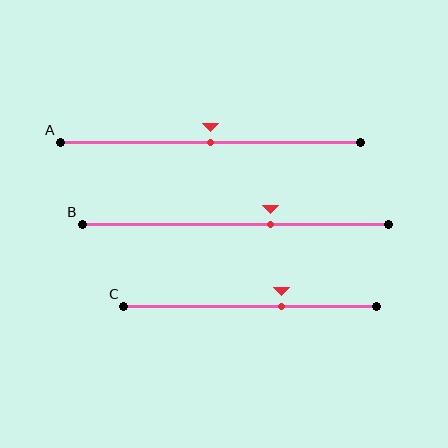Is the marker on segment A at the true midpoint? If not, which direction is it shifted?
Yes, the marker on segment A is at the true midpoint.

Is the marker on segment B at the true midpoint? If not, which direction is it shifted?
No, the marker on segment B is shifted to the right by about 12% of the segment length.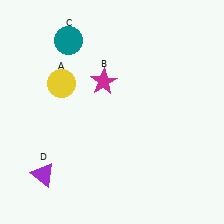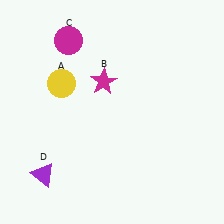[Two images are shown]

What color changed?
The circle (C) changed from teal in Image 1 to magenta in Image 2.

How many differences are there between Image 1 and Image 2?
There is 1 difference between the two images.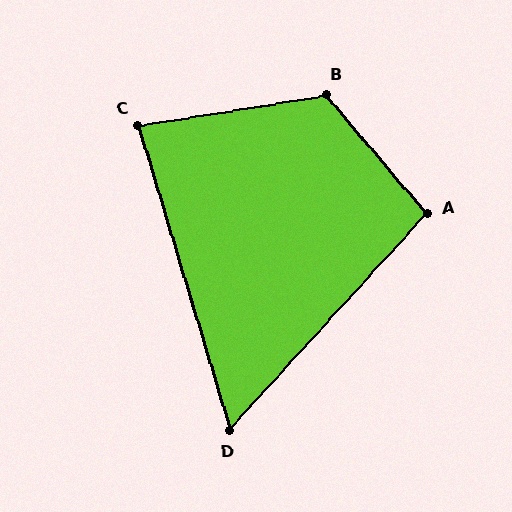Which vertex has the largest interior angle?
B, at approximately 121 degrees.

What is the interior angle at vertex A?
Approximately 98 degrees (obtuse).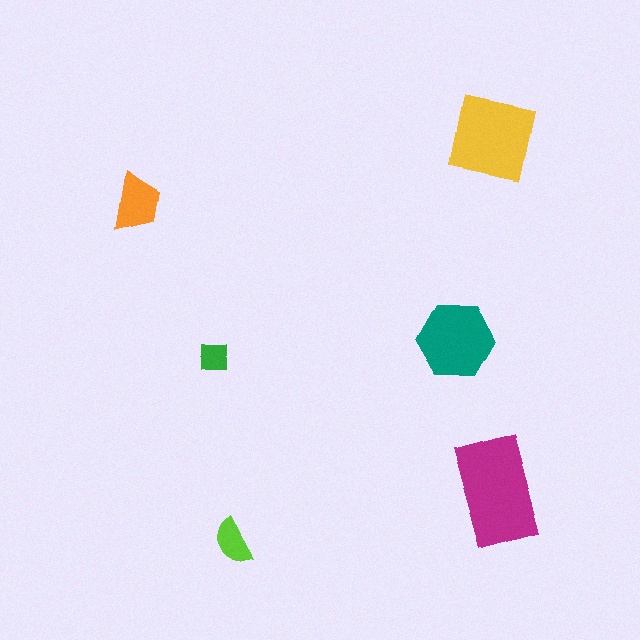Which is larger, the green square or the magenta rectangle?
The magenta rectangle.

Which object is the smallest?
The green square.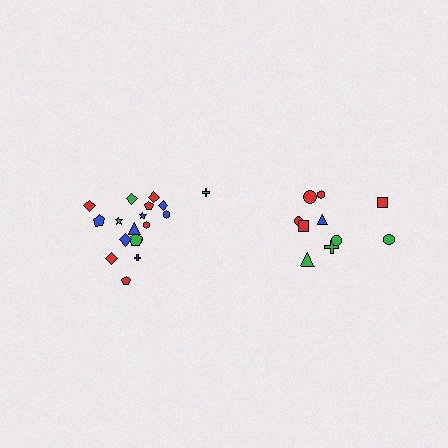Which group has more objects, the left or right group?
The left group.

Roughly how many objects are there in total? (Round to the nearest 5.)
Roughly 30 objects in total.